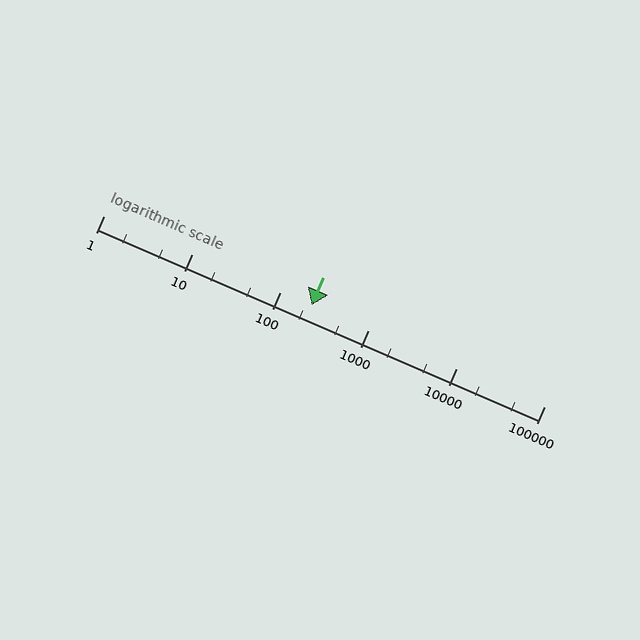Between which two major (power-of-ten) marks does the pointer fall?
The pointer is between 100 and 1000.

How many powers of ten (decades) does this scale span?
The scale spans 5 decades, from 1 to 100000.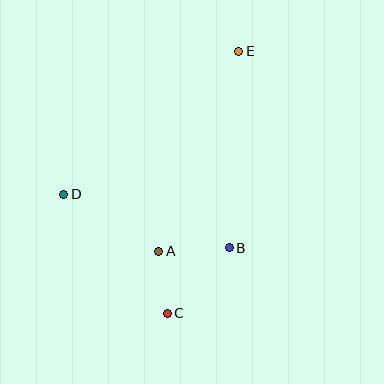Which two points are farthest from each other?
Points C and E are farthest from each other.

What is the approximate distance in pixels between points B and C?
The distance between B and C is approximately 90 pixels.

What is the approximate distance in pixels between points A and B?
The distance between A and B is approximately 70 pixels.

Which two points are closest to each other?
Points A and C are closest to each other.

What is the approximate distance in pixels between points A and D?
The distance between A and D is approximately 111 pixels.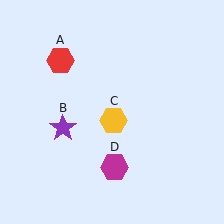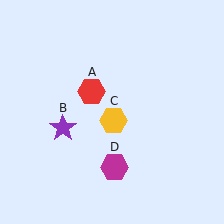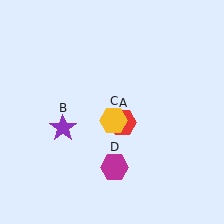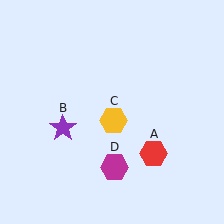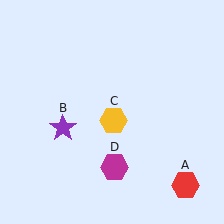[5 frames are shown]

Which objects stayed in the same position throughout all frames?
Purple star (object B) and yellow hexagon (object C) and magenta hexagon (object D) remained stationary.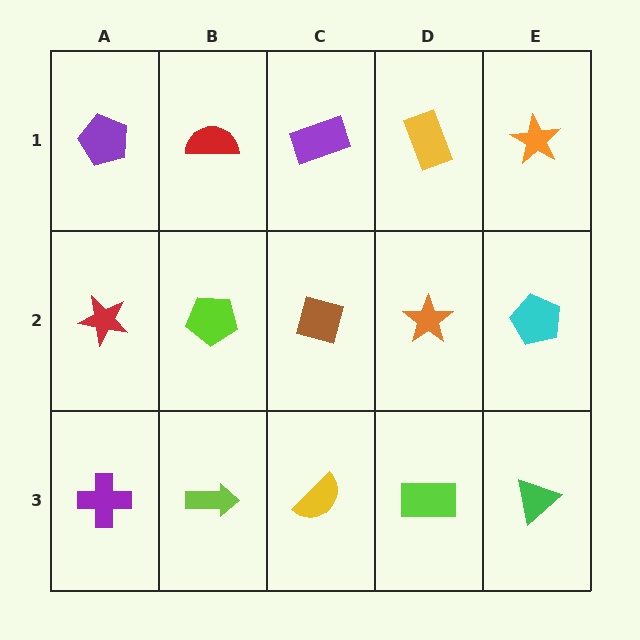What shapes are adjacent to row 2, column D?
A yellow rectangle (row 1, column D), a lime rectangle (row 3, column D), a brown diamond (row 2, column C), a cyan pentagon (row 2, column E).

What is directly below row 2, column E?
A green triangle.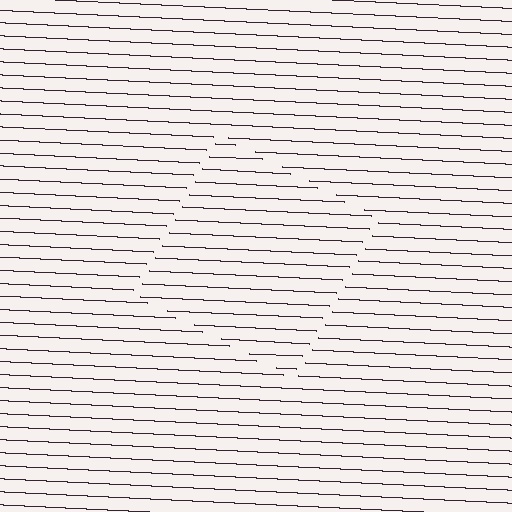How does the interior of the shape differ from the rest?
The interior of the shape contains the same grating, shifted by half a period — the contour is defined by the phase discontinuity where line-ends from the inner and outer gratings abut.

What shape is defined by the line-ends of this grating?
An illusory square. The interior of the shape contains the same grating, shifted by half a period — the contour is defined by the phase discontinuity where line-ends from the inner and outer gratings abut.